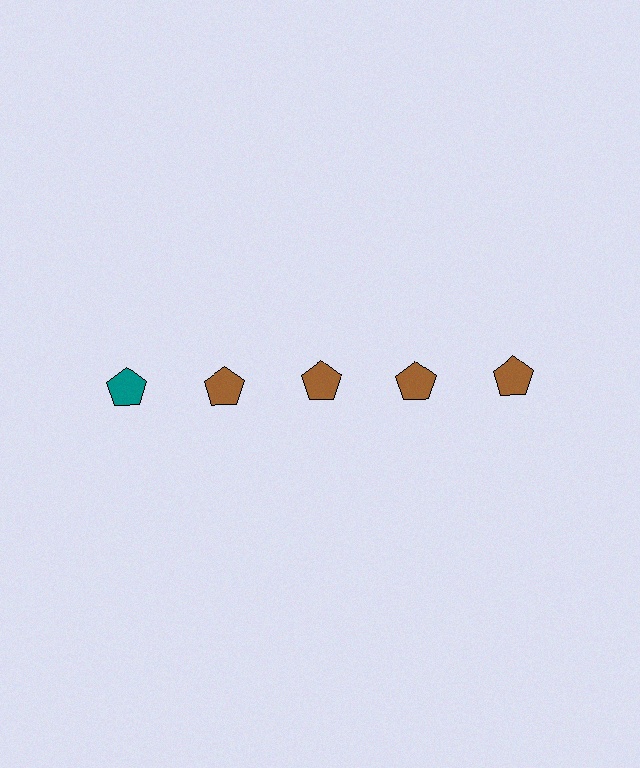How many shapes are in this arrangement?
There are 5 shapes arranged in a grid pattern.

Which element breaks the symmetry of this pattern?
The teal pentagon in the top row, leftmost column breaks the symmetry. All other shapes are brown pentagons.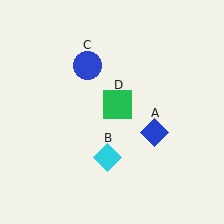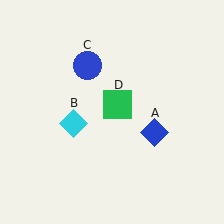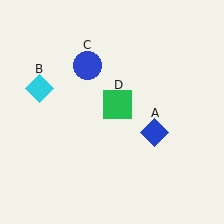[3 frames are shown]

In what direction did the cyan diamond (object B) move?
The cyan diamond (object B) moved up and to the left.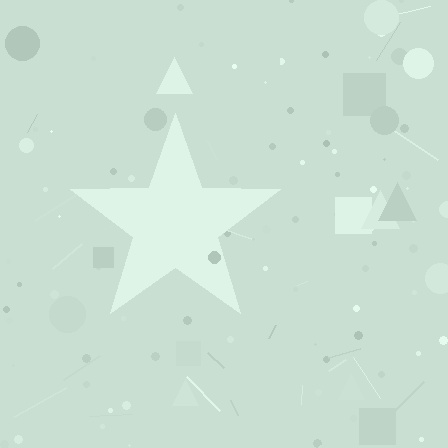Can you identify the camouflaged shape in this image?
The camouflaged shape is a star.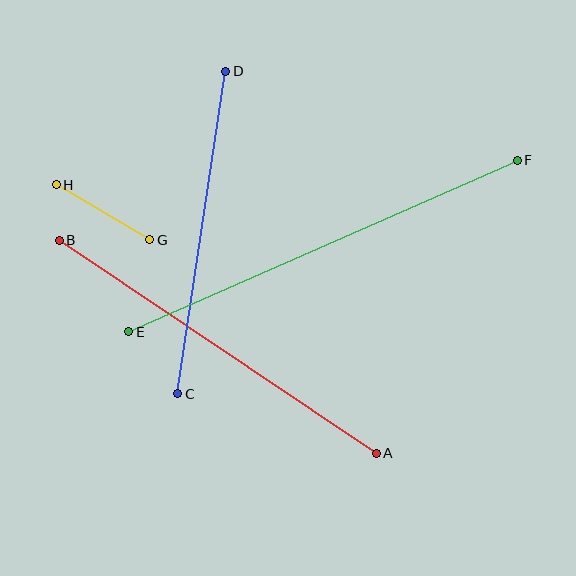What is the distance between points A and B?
The distance is approximately 382 pixels.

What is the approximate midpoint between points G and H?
The midpoint is at approximately (103, 212) pixels.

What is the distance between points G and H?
The distance is approximately 108 pixels.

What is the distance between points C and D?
The distance is approximately 326 pixels.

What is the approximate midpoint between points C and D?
The midpoint is at approximately (202, 232) pixels.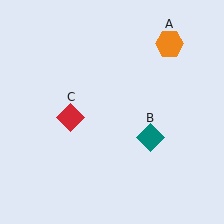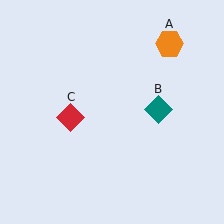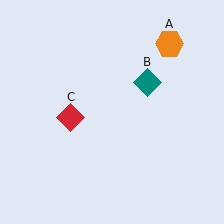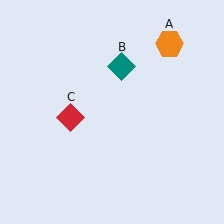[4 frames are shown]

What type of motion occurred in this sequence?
The teal diamond (object B) rotated counterclockwise around the center of the scene.